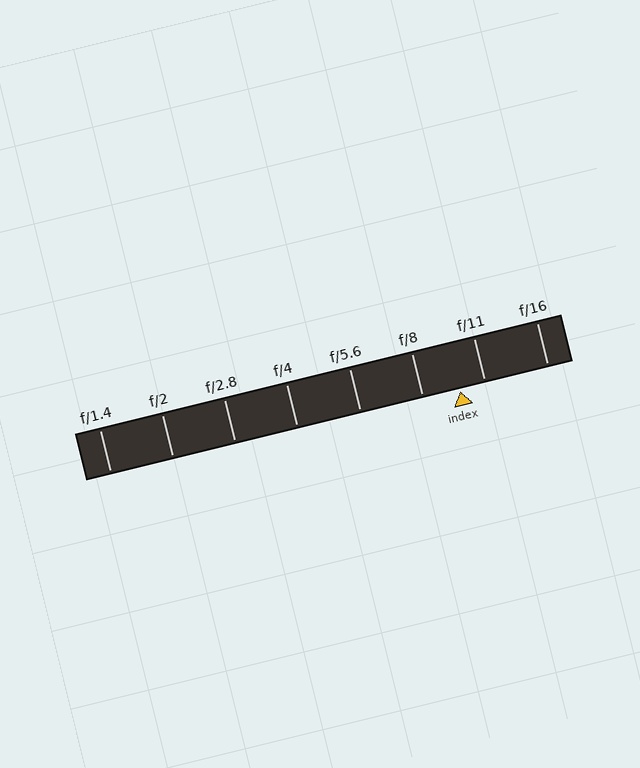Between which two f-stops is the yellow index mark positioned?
The index mark is between f/8 and f/11.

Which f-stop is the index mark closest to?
The index mark is closest to f/11.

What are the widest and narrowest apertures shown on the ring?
The widest aperture shown is f/1.4 and the narrowest is f/16.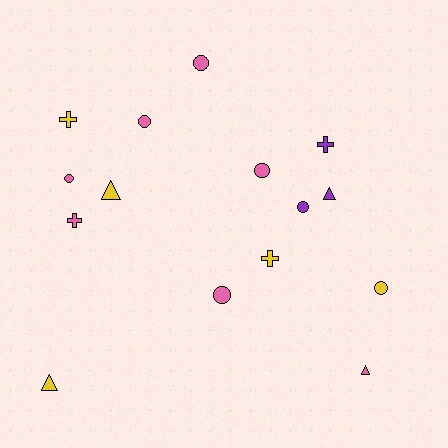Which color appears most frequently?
Pink, with 7 objects.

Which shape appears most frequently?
Circle, with 7 objects.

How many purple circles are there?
There is 1 purple circle.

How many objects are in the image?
There are 15 objects.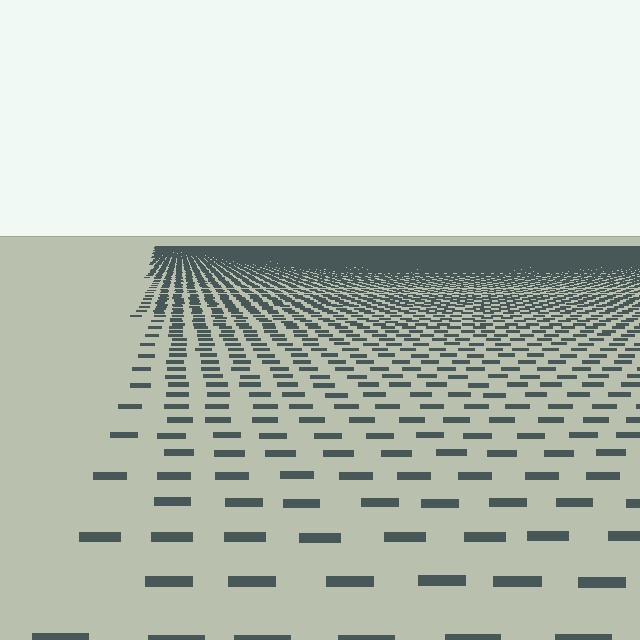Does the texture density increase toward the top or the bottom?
Density increases toward the top.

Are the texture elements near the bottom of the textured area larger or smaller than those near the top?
Larger. Near the bottom, elements are closer to the viewer and appear at a bigger on-screen size.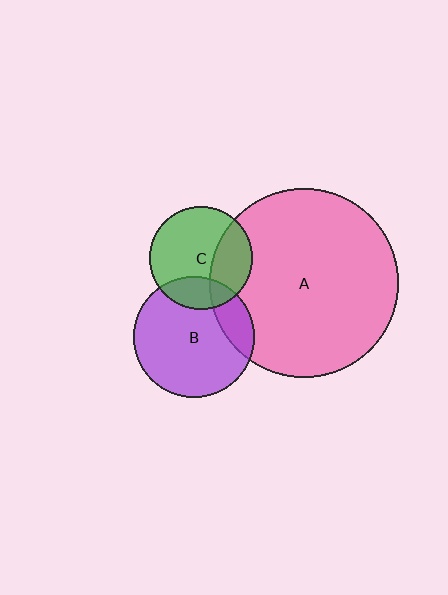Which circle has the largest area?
Circle A (pink).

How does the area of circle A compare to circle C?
Approximately 3.3 times.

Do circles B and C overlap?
Yes.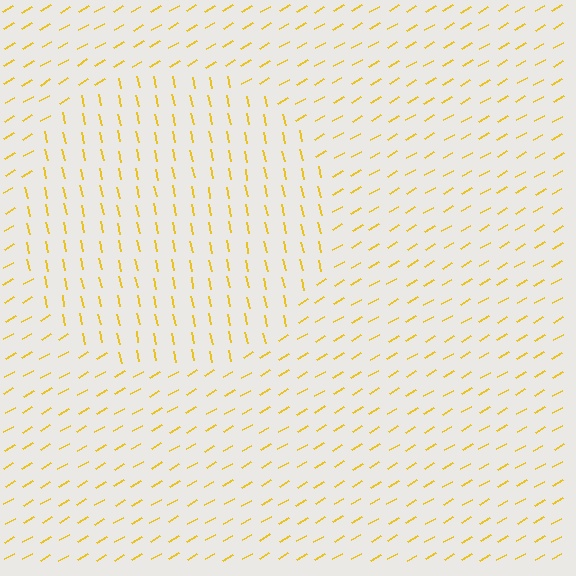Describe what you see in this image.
The image is filled with small yellow line segments. A circle region in the image has lines oriented differently from the surrounding lines, creating a visible texture boundary.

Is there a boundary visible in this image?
Yes, there is a texture boundary formed by a change in line orientation.